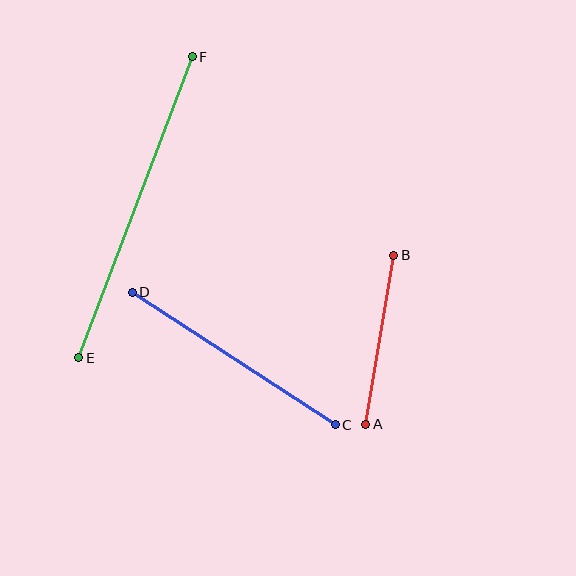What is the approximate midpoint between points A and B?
The midpoint is at approximately (380, 340) pixels.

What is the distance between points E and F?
The distance is approximately 322 pixels.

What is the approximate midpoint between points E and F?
The midpoint is at approximately (136, 207) pixels.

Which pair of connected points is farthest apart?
Points E and F are farthest apart.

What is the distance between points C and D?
The distance is approximately 243 pixels.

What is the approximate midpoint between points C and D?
The midpoint is at approximately (234, 359) pixels.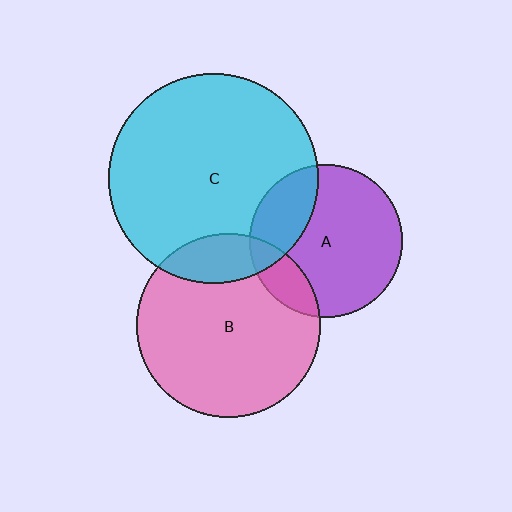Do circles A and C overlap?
Yes.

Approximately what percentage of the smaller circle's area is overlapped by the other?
Approximately 25%.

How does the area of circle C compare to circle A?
Approximately 1.9 times.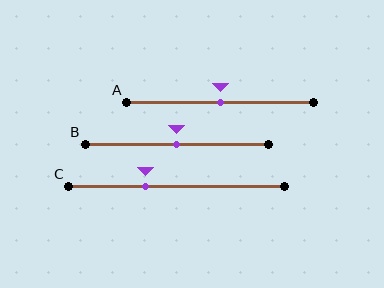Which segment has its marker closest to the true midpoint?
Segment A has its marker closest to the true midpoint.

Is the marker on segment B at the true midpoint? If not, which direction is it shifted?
Yes, the marker on segment B is at the true midpoint.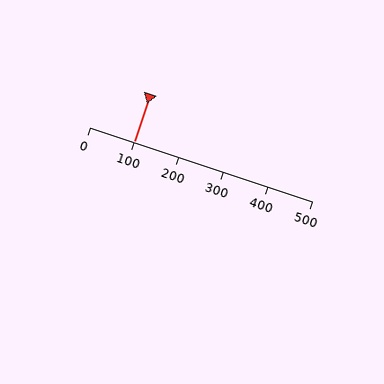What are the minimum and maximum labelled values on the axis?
The axis runs from 0 to 500.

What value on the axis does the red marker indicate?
The marker indicates approximately 100.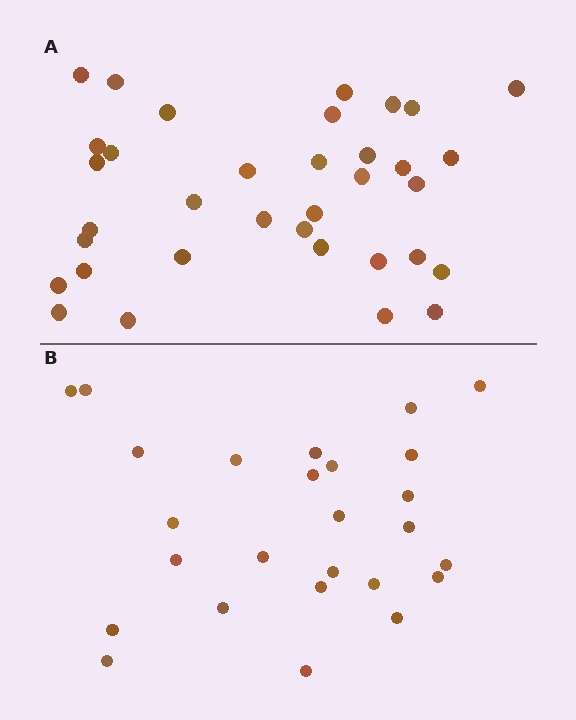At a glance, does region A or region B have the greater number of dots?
Region A (the top region) has more dots.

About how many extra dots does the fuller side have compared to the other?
Region A has roughly 8 or so more dots than region B.